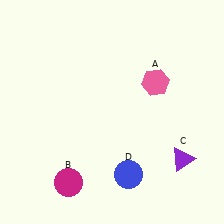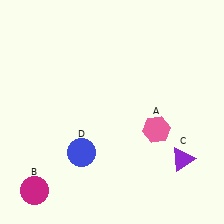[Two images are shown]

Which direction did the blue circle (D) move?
The blue circle (D) moved left.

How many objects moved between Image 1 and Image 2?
3 objects moved between the two images.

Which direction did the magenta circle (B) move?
The magenta circle (B) moved left.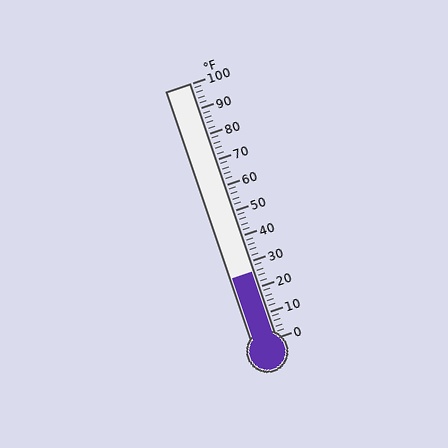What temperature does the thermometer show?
The thermometer shows approximately 26°F.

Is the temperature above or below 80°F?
The temperature is below 80°F.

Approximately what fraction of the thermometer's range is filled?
The thermometer is filled to approximately 25% of its range.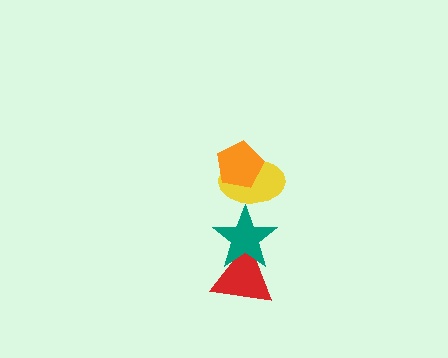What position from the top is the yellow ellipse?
The yellow ellipse is 2nd from the top.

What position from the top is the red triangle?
The red triangle is 4th from the top.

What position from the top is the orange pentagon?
The orange pentagon is 1st from the top.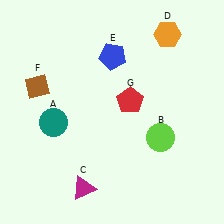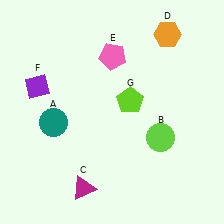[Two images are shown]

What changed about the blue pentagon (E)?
In Image 1, E is blue. In Image 2, it changed to pink.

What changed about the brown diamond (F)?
In Image 1, F is brown. In Image 2, it changed to purple.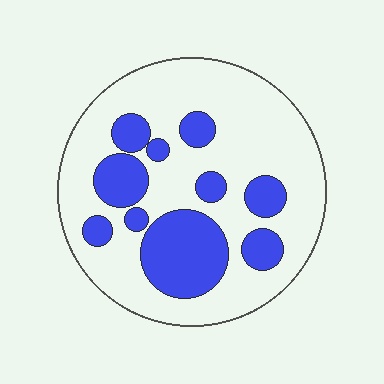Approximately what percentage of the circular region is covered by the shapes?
Approximately 30%.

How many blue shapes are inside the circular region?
10.